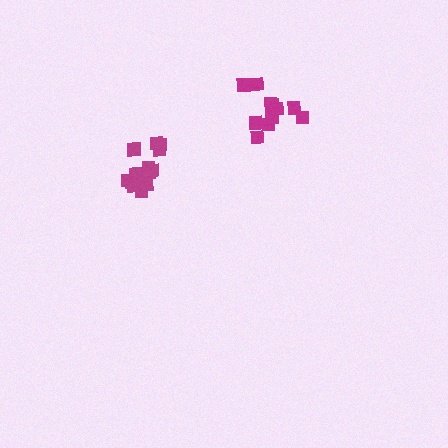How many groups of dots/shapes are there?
There are 2 groups.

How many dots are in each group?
Group 1: 15 dots, Group 2: 11 dots (26 total).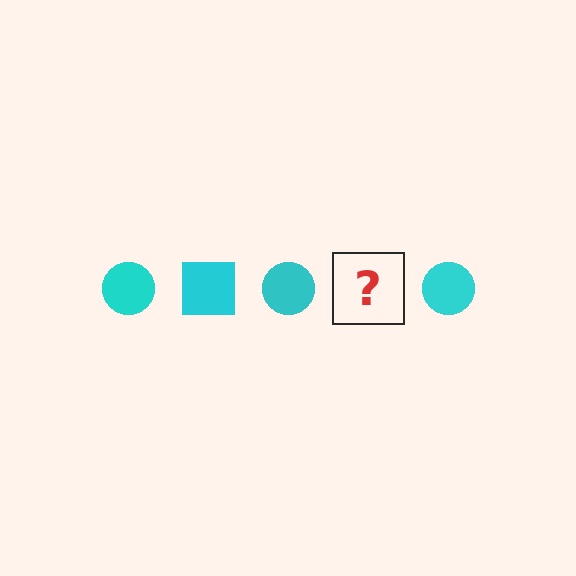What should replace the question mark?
The question mark should be replaced with a cyan square.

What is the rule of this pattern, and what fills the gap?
The rule is that the pattern cycles through circle, square shapes in cyan. The gap should be filled with a cyan square.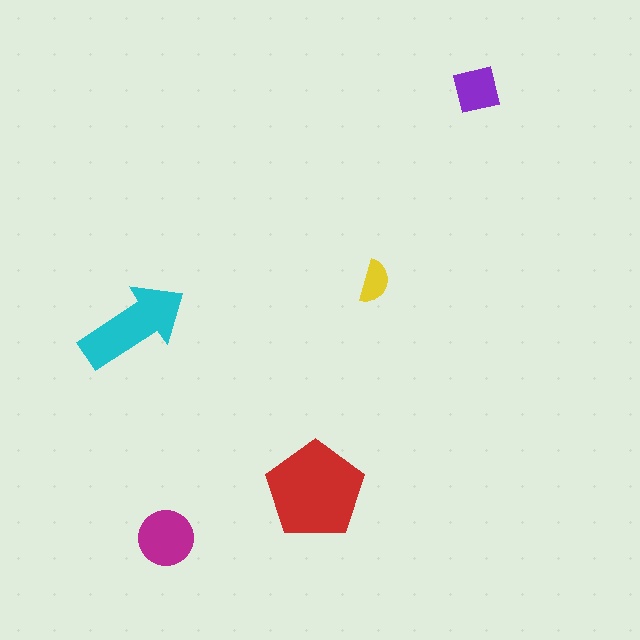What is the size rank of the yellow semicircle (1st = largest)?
5th.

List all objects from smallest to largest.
The yellow semicircle, the purple square, the magenta circle, the cyan arrow, the red pentagon.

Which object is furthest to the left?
The cyan arrow is leftmost.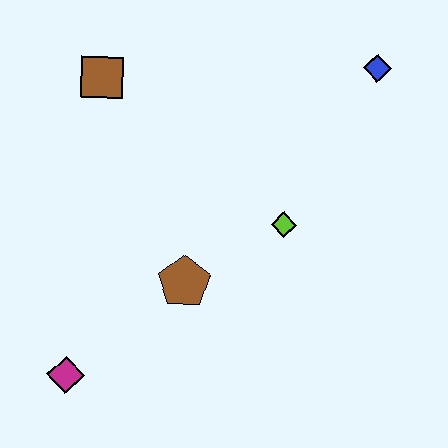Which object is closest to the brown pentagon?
The lime diamond is closest to the brown pentagon.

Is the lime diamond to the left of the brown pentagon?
No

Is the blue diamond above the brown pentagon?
Yes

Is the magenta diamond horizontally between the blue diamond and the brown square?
No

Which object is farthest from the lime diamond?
The magenta diamond is farthest from the lime diamond.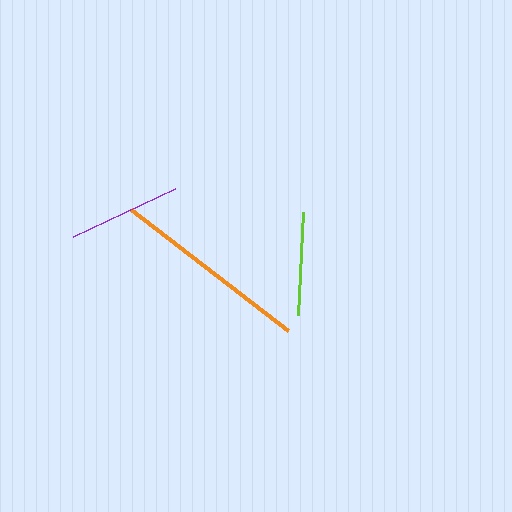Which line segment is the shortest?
The lime line is the shortest at approximately 103 pixels.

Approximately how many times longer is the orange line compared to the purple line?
The orange line is approximately 1.8 times the length of the purple line.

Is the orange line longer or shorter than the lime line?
The orange line is longer than the lime line.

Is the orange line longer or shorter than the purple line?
The orange line is longer than the purple line.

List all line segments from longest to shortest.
From longest to shortest: orange, purple, lime.